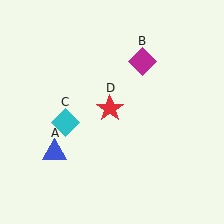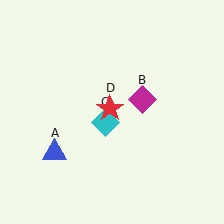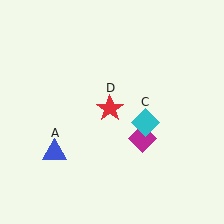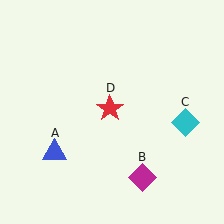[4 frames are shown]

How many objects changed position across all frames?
2 objects changed position: magenta diamond (object B), cyan diamond (object C).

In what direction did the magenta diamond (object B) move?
The magenta diamond (object B) moved down.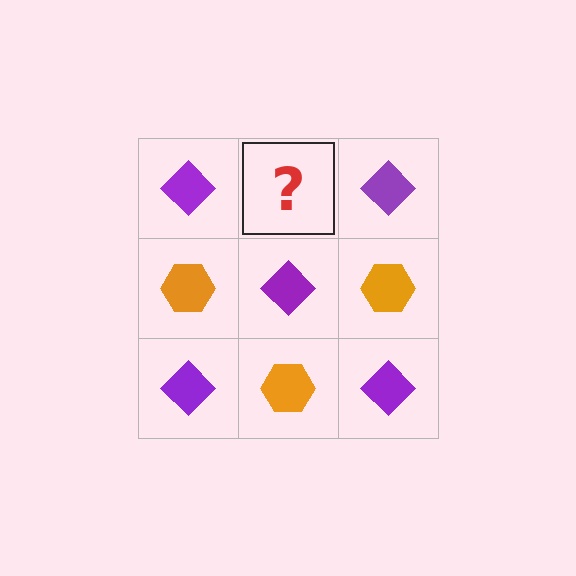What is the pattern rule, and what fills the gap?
The rule is that it alternates purple diamond and orange hexagon in a checkerboard pattern. The gap should be filled with an orange hexagon.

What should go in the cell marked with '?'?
The missing cell should contain an orange hexagon.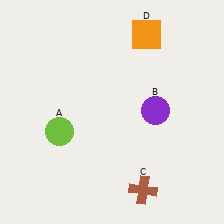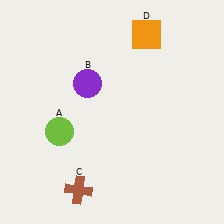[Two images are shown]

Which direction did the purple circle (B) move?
The purple circle (B) moved left.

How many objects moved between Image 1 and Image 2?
2 objects moved between the two images.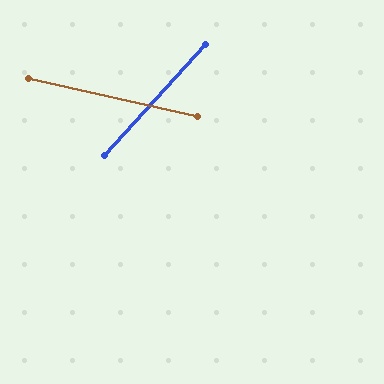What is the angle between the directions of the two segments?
Approximately 61 degrees.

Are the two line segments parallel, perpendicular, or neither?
Neither parallel nor perpendicular — they differ by about 61°.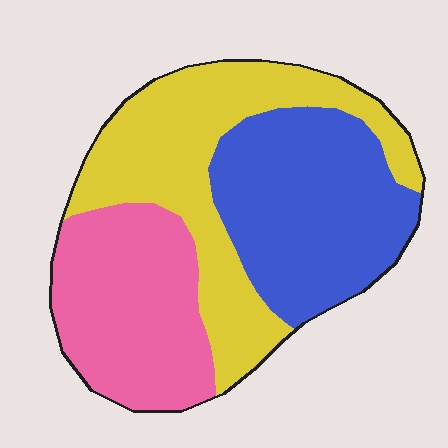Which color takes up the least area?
Pink, at roughly 30%.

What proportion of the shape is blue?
Blue takes up between a quarter and a half of the shape.